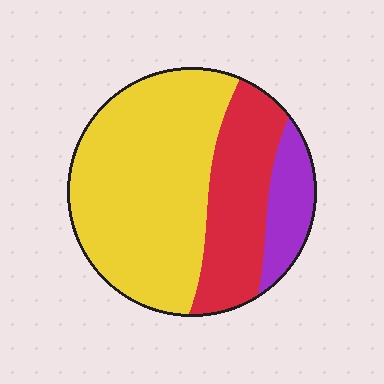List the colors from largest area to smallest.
From largest to smallest: yellow, red, purple.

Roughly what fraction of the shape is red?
Red takes up between a quarter and a half of the shape.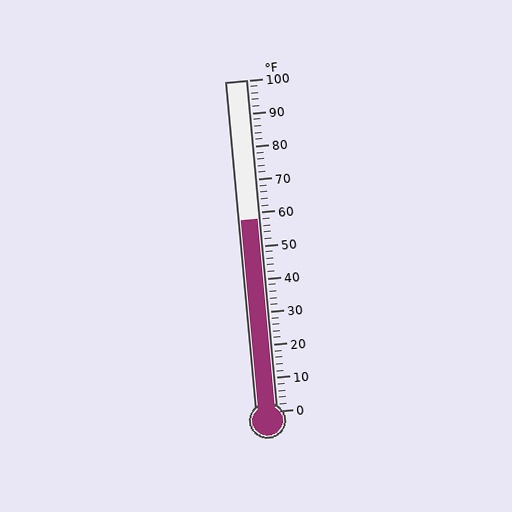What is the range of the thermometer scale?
The thermometer scale ranges from 0°F to 100°F.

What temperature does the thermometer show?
The thermometer shows approximately 58°F.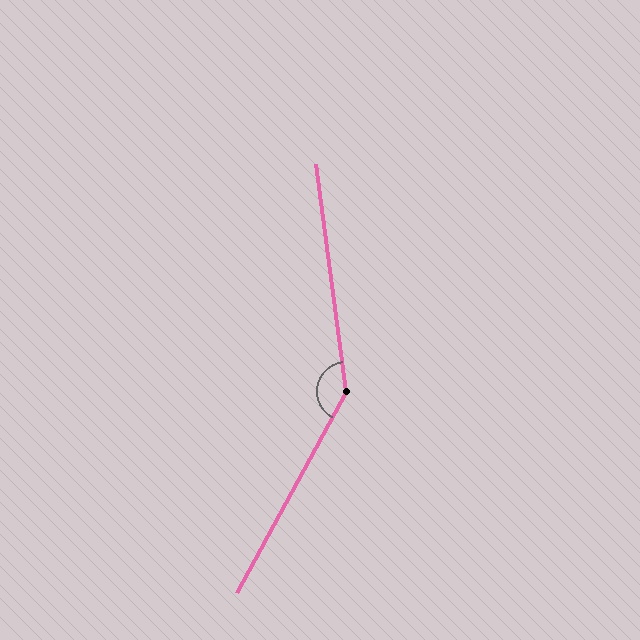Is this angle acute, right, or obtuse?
It is obtuse.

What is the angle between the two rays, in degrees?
Approximately 144 degrees.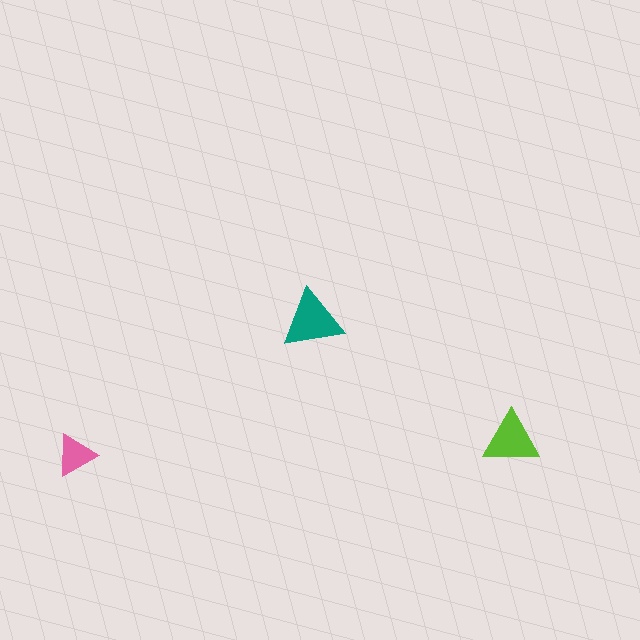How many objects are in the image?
There are 3 objects in the image.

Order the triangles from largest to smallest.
the teal one, the lime one, the pink one.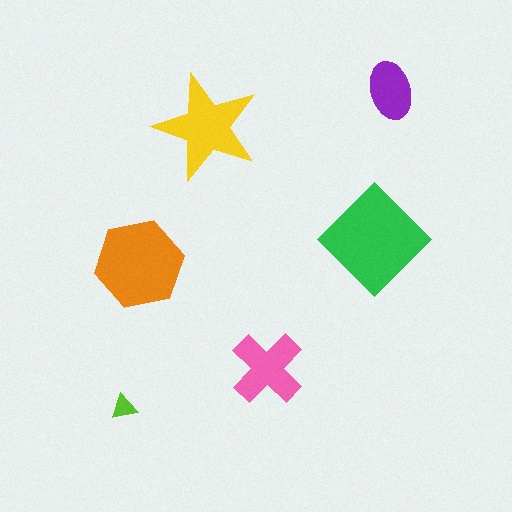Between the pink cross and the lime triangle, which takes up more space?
The pink cross.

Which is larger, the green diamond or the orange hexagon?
The green diamond.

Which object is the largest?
The green diamond.